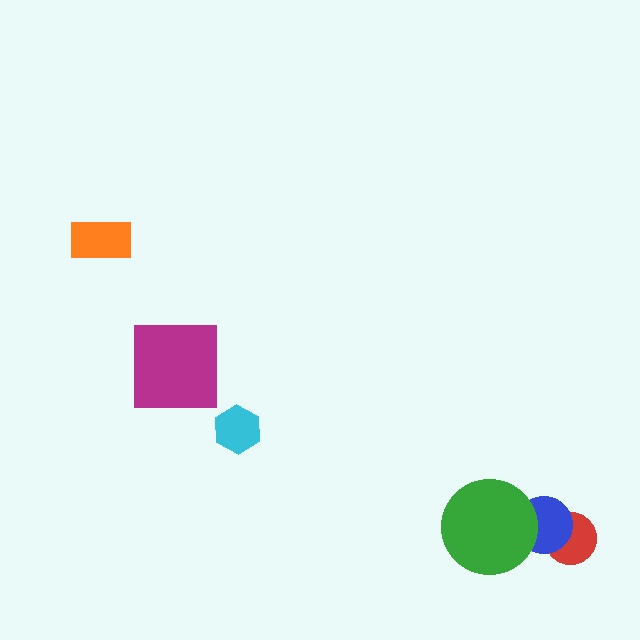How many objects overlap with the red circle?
1 object overlaps with the red circle.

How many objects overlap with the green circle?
1 object overlaps with the green circle.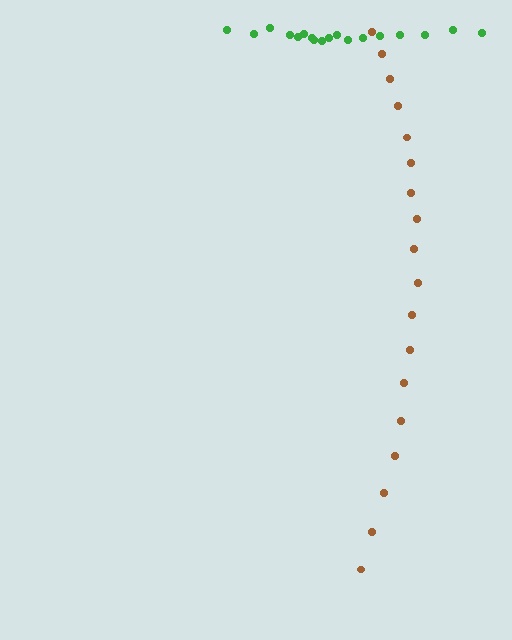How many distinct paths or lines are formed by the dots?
There are 2 distinct paths.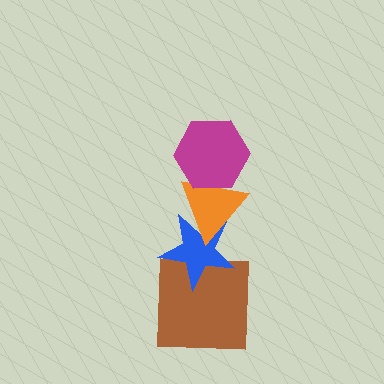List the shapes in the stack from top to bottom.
From top to bottom: the magenta hexagon, the orange triangle, the blue star, the brown square.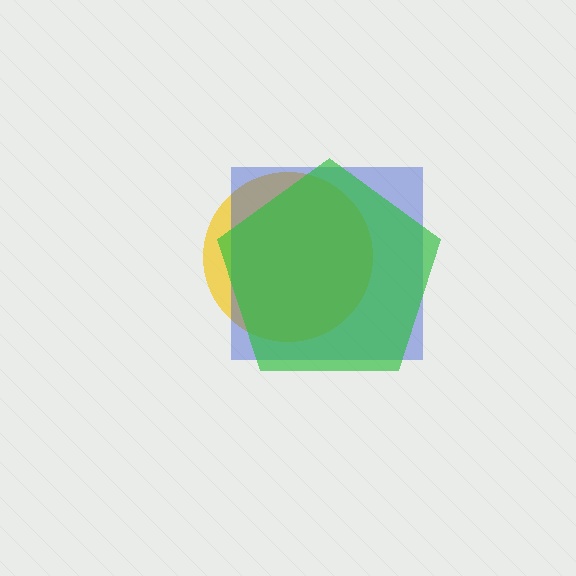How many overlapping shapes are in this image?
There are 3 overlapping shapes in the image.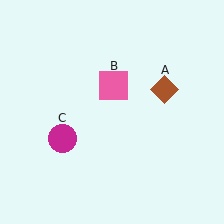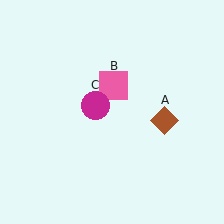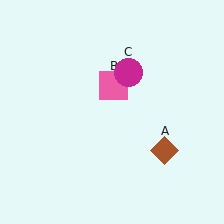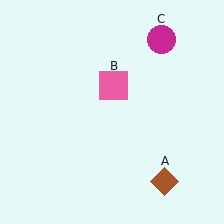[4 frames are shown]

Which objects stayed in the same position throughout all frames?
Pink square (object B) remained stationary.